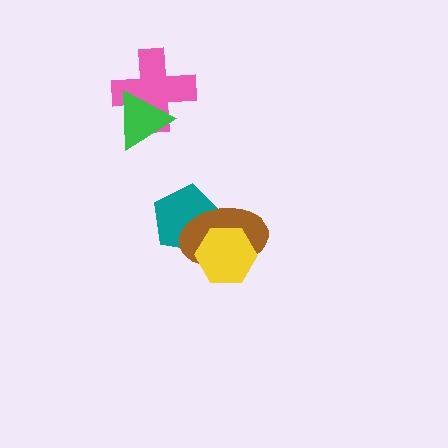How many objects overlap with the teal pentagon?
2 objects overlap with the teal pentagon.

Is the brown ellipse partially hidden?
Yes, it is partially covered by another shape.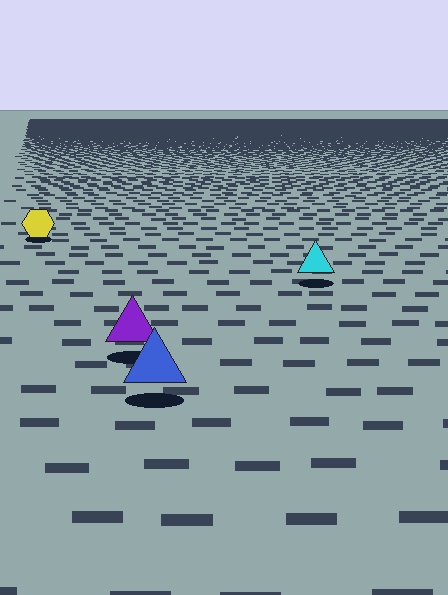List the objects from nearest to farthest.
From nearest to farthest: the blue triangle, the purple triangle, the cyan triangle, the yellow hexagon.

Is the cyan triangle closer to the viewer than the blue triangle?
No. The blue triangle is closer — you can tell from the texture gradient: the ground texture is coarser near it.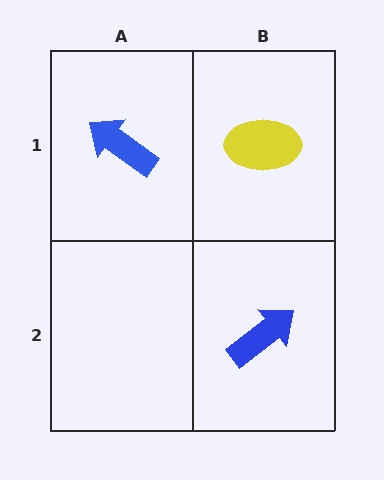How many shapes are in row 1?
2 shapes.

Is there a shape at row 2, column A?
No, that cell is empty.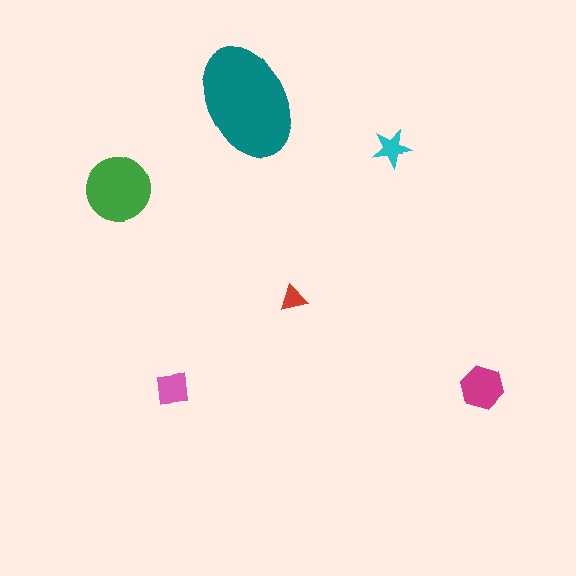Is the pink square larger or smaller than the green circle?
Smaller.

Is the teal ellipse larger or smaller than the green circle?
Larger.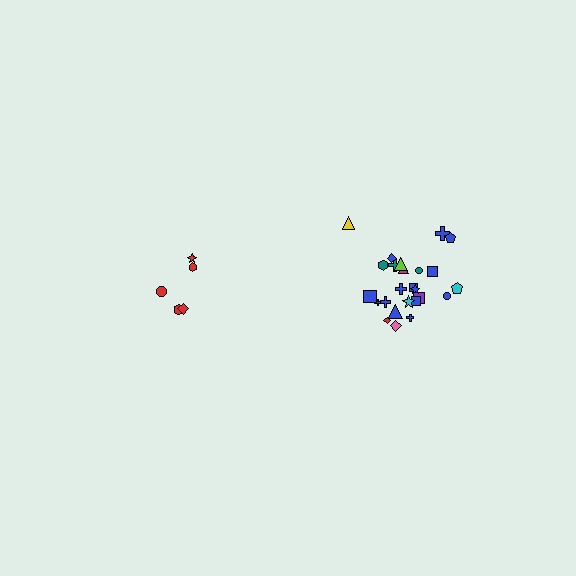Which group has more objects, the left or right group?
The right group.